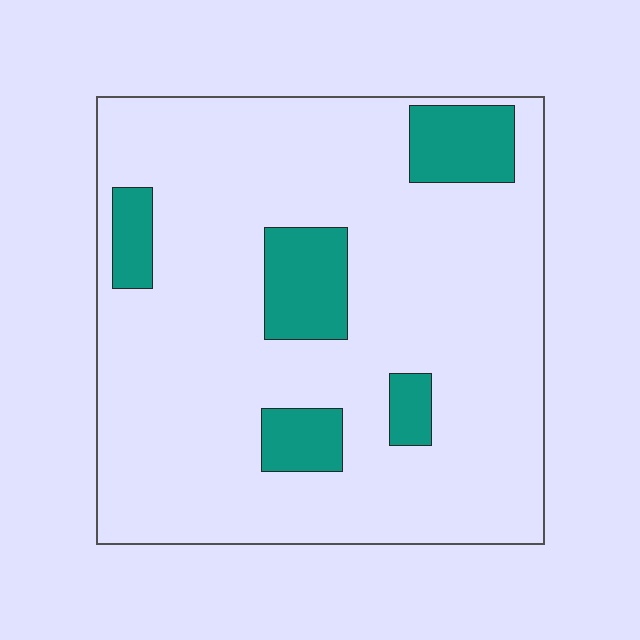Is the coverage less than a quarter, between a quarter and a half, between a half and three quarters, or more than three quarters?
Less than a quarter.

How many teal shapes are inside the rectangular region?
5.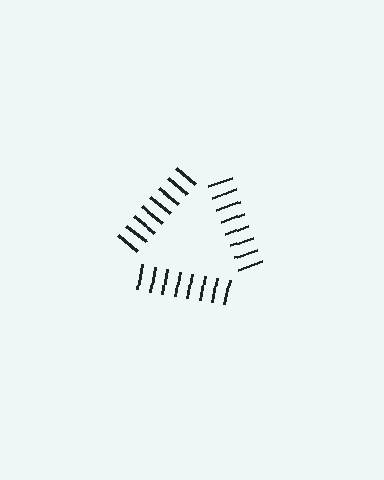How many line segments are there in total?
24 — 8 along each of the 3 edges.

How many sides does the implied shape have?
3 sides — the line-ends trace a triangle.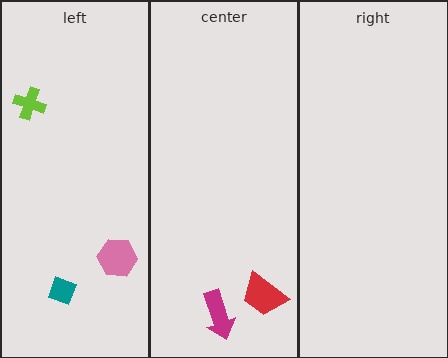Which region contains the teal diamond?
The left region.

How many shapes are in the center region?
2.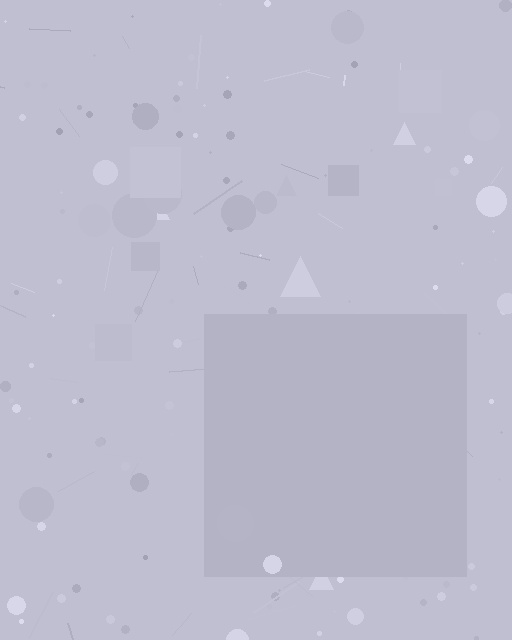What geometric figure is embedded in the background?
A square is embedded in the background.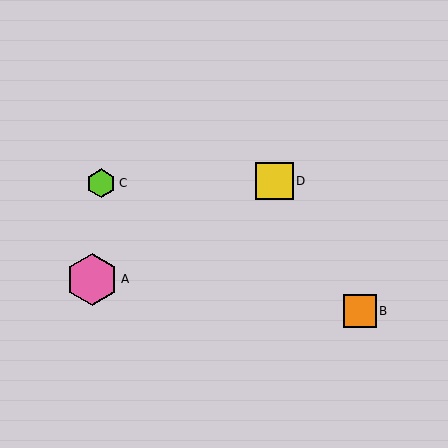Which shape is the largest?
The pink hexagon (labeled A) is the largest.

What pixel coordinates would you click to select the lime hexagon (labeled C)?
Click at (101, 183) to select the lime hexagon C.